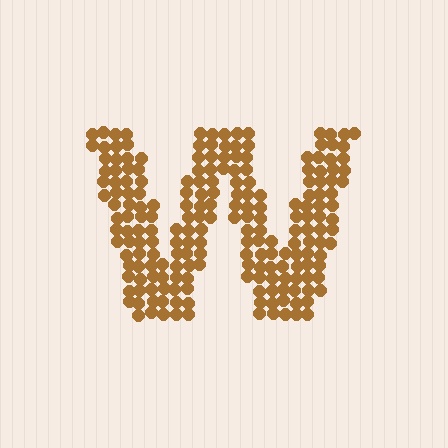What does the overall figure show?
The overall figure shows the letter W.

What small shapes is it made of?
It is made of small circles.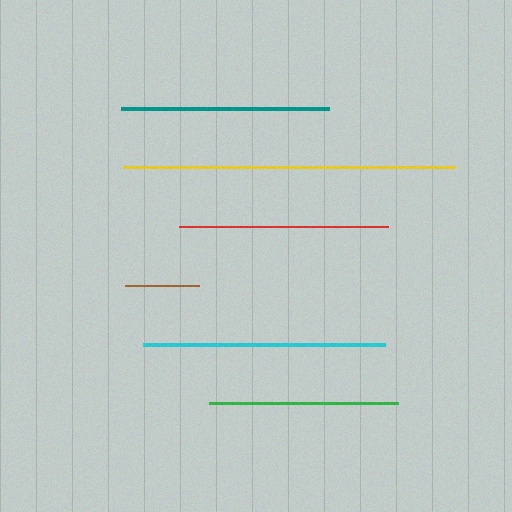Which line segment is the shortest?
The brown line is the shortest at approximately 74 pixels.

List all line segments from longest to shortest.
From longest to shortest: yellow, cyan, red, teal, green, brown.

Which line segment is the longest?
The yellow line is the longest at approximately 331 pixels.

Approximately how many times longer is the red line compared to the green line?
The red line is approximately 1.1 times the length of the green line.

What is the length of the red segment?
The red segment is approximately 209 pixels long.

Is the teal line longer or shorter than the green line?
The teal line is longer than the green line.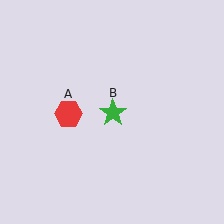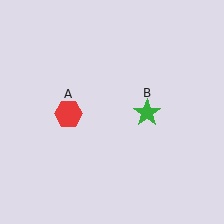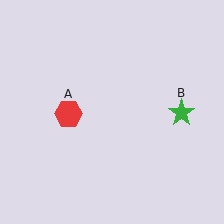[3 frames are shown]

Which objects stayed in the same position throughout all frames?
Red hexagon (object A) remained stationary.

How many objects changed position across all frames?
1 object changed position: green star (object B).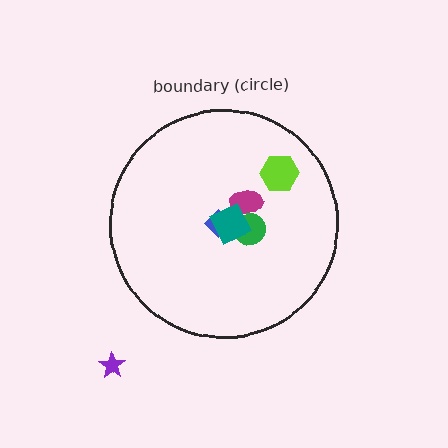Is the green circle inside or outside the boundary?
Inside.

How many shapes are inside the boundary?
6 inside, 1 outside.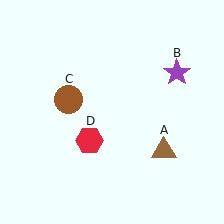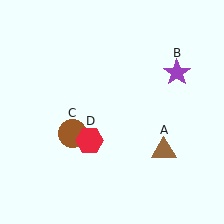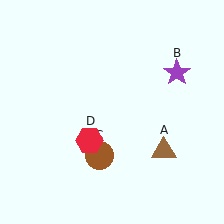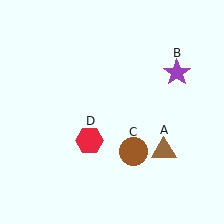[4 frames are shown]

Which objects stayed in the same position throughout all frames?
Brown triangle (object A) and purple star (object B) and red hexagon (object D) remained stationary.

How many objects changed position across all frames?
1 object changed position: brown circle (object C).